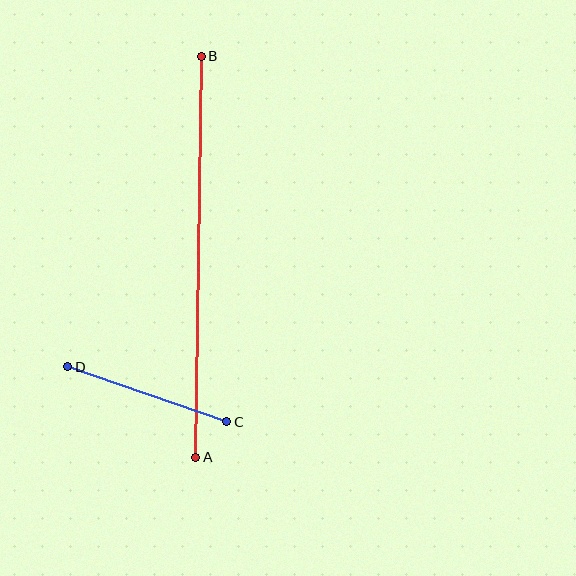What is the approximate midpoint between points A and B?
The midpoint is at approximately (198, 257) pixels.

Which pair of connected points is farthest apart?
Points A and B are farthest apart.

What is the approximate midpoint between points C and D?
The midpoint is at approximately (147, 394) pixels.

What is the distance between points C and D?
The distance is approximately 168 pixels.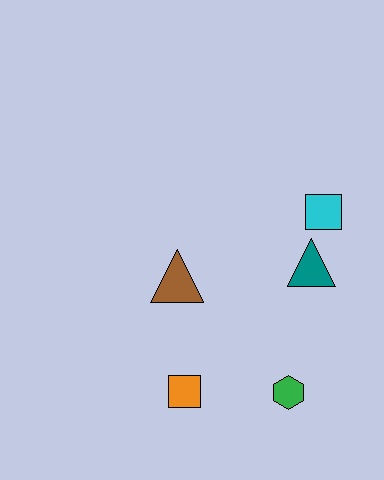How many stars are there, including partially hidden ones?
There are no stars.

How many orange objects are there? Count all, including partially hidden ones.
There is 1 orange object.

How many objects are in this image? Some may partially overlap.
There are 5 objects.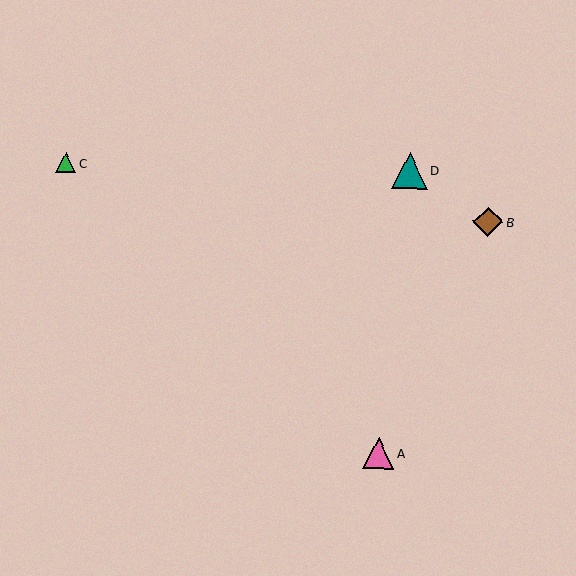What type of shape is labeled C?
Shape C is a green triangle.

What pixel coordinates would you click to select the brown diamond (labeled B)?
Click at (488, 222) to select the brown diamond B.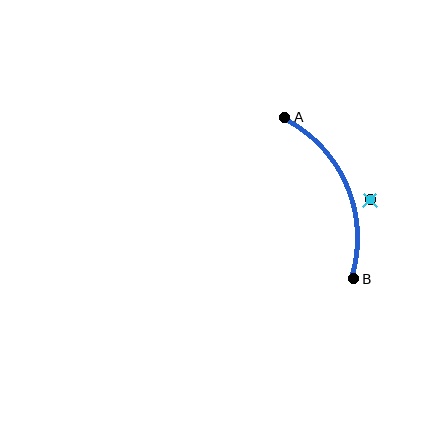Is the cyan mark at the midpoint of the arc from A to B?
No — the cyan mark does not lie on the arc at all. It sits slightly outside the curve.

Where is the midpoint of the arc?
The arc midpoint is the point on the curve farthest from the straight line joining A and B. It sits to the right of that line.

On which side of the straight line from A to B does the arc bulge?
The arc bulges to the right of the straight line connecting A and B.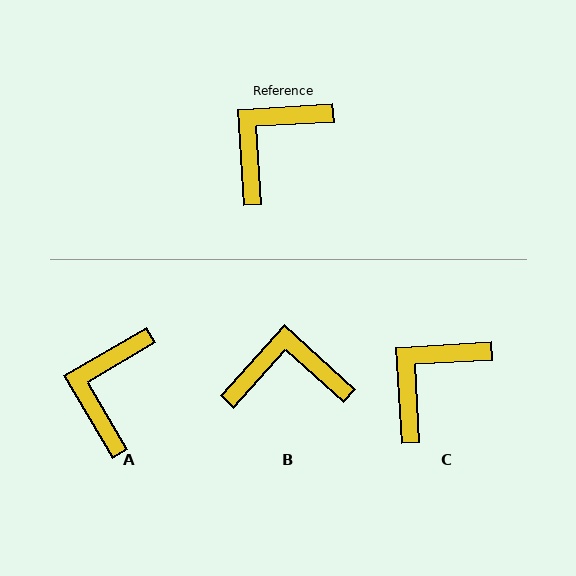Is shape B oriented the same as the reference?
No, it is off by about 46 degrees.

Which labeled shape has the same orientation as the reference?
C.